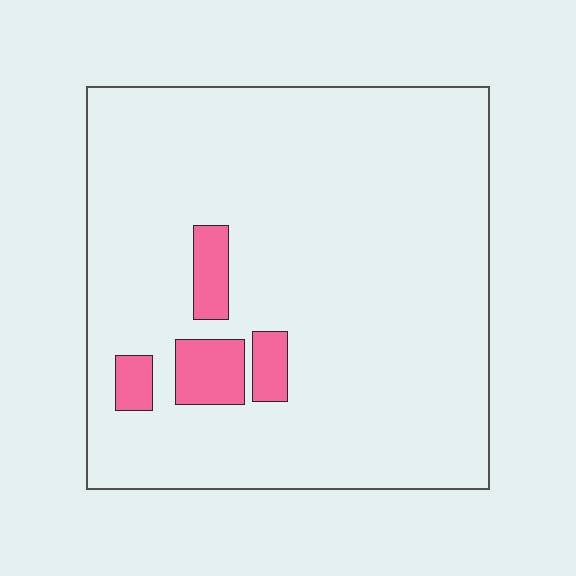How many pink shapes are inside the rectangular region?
4.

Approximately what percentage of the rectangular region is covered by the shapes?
Approximately 10%.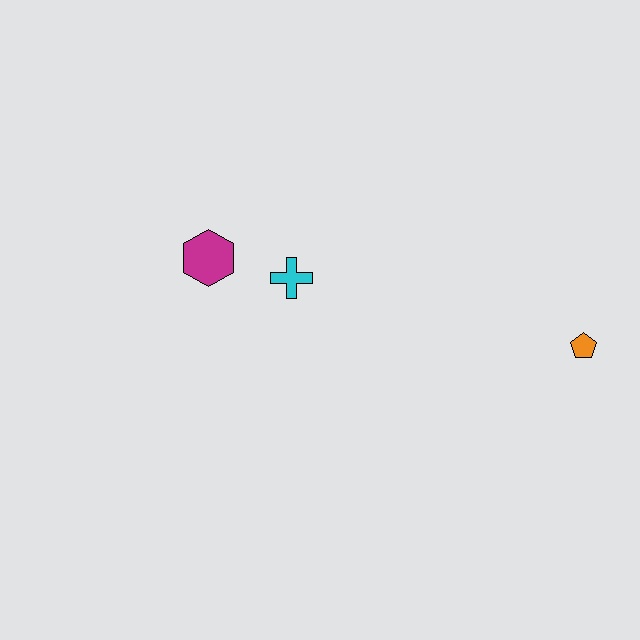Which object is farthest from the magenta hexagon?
The orange pentagon is farthest from the magenta hexagon.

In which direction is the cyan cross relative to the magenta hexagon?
The cyan cross is to the right of the magenta hexagon.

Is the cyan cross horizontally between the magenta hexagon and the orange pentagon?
Yes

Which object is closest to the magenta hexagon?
The cyan cross is closest to the magenta hexagon.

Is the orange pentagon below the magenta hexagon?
Yes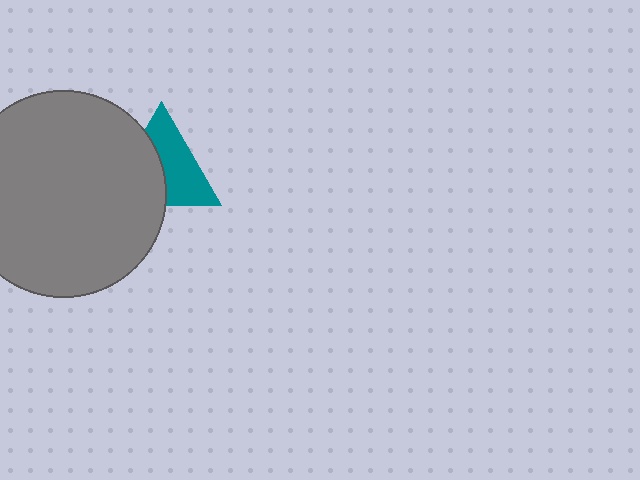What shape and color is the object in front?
The object in front is a gray circle.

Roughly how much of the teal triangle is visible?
About half of it is visible (roughly 54%).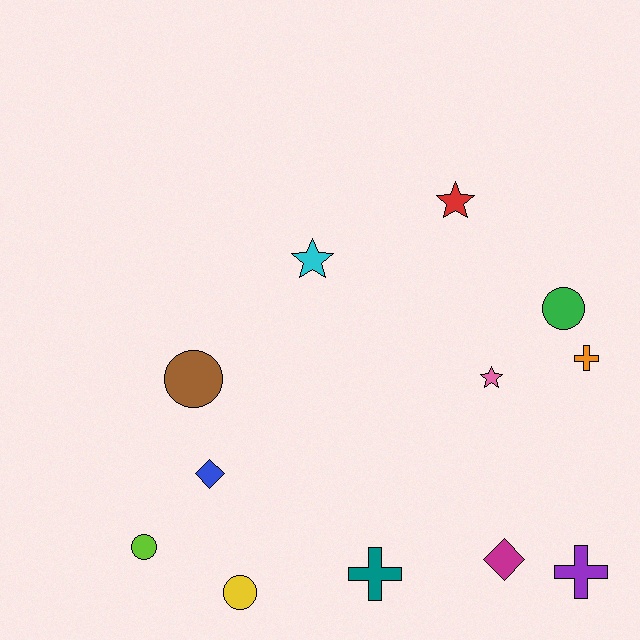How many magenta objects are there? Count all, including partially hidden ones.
There is 1 magenta object.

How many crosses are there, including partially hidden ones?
There are 3 crosses.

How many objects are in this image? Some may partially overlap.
There are 12 objects.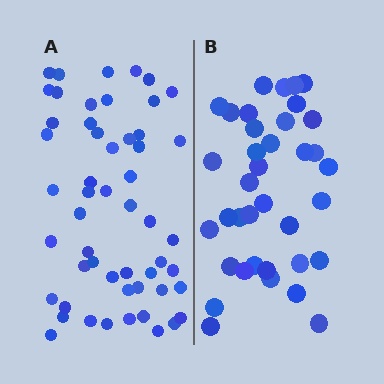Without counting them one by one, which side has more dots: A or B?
Region A (the left region) has more dots.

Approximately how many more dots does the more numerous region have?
Region A has approximately 15 more dots than region B.